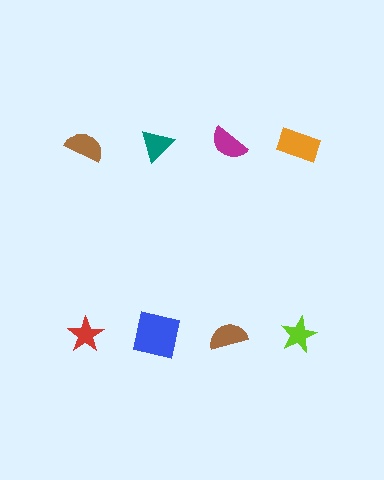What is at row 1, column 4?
An orange rectangle.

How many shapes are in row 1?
4 shapes.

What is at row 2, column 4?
A lime star.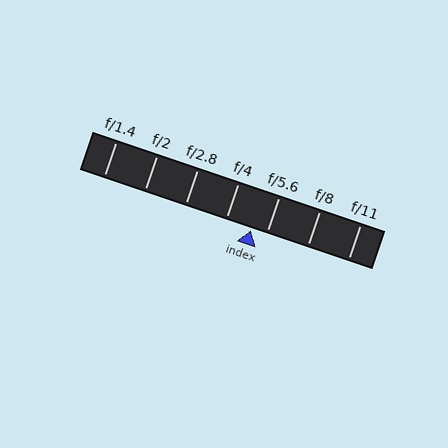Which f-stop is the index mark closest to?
The index mark is closest to f/5.6.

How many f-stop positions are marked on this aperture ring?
There are 7 f-stop positions marked.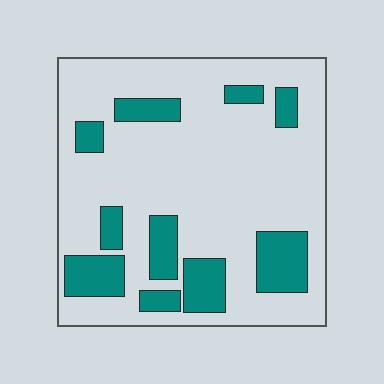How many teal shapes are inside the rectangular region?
10.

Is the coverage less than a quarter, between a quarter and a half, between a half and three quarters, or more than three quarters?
Less than a quarter.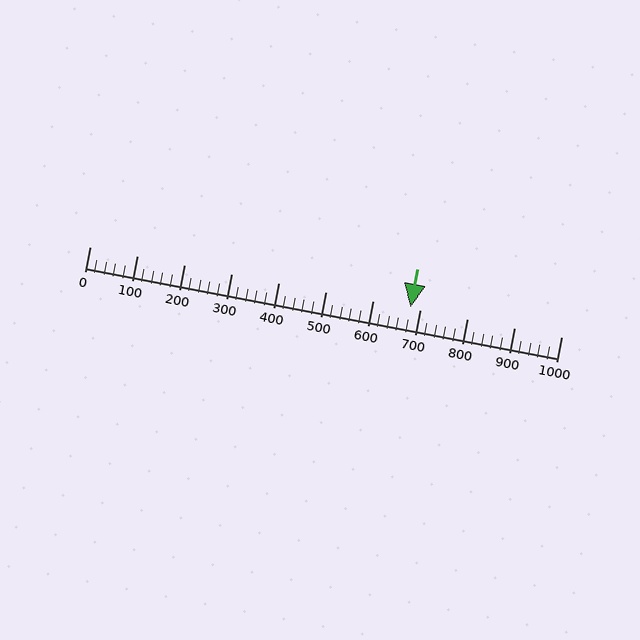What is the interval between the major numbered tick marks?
The major tick marks are spaced 100 units apart.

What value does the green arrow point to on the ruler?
The green arrow points to approximately 680.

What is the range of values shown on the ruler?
The ruler shows values from 0 to 1000.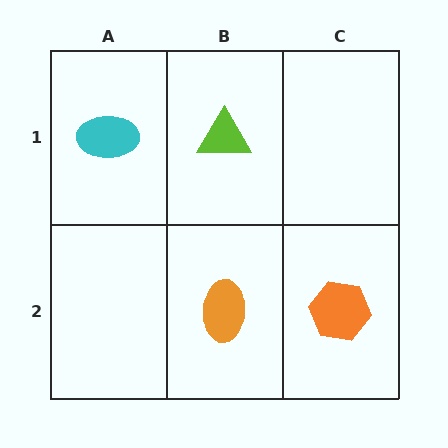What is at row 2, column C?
An orange hexagon.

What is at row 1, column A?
A cyan ellipse.